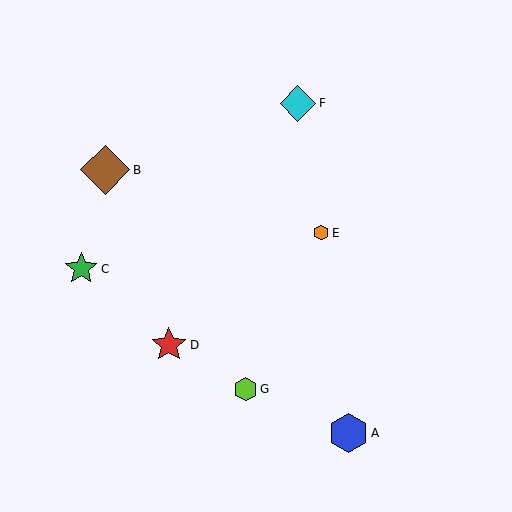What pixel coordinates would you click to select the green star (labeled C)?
Click at (81, 269) to select the green star C.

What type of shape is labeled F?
Shape F is a cyan diamond.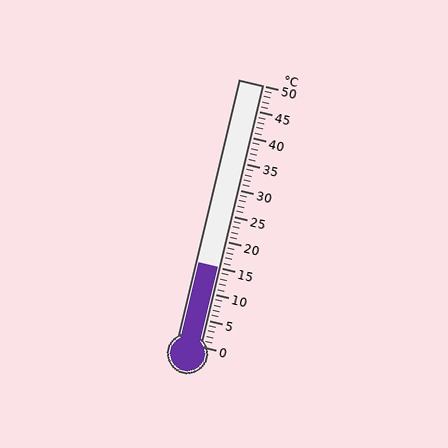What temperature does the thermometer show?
The thermometer shows approximately 15°C.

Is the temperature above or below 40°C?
The temperature is below 40°C.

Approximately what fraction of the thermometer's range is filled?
The thermometer is filled to approximately 30% of its range.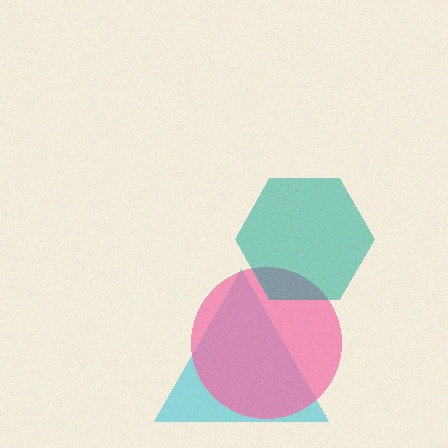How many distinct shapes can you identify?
There are 3 distinct shapes: a cyan triangle, a pink circle, a teal hexagon.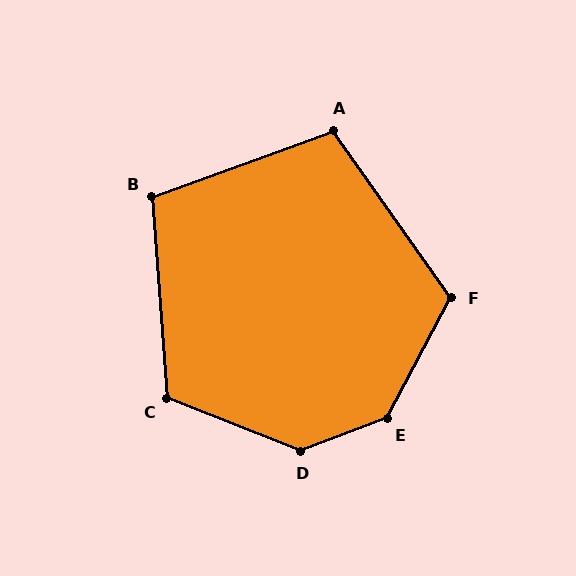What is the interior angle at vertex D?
Approximately 137 degrees (obtuse).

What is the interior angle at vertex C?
Approximately 116 degrees (obtuse).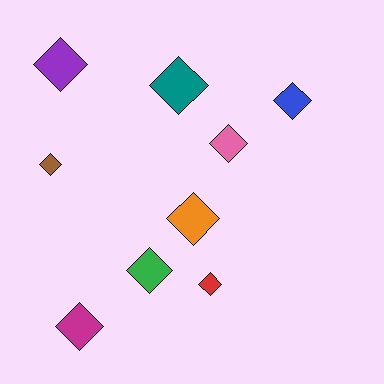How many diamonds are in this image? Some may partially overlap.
There are 9 diamonds.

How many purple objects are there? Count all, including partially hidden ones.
There is 1 purple object.